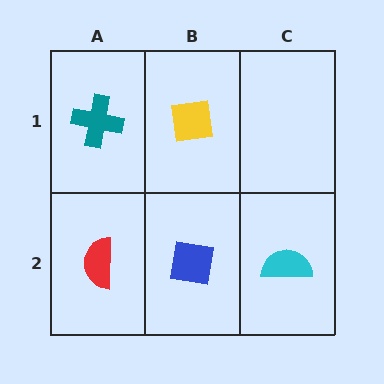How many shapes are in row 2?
3 shapes.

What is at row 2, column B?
A blue square.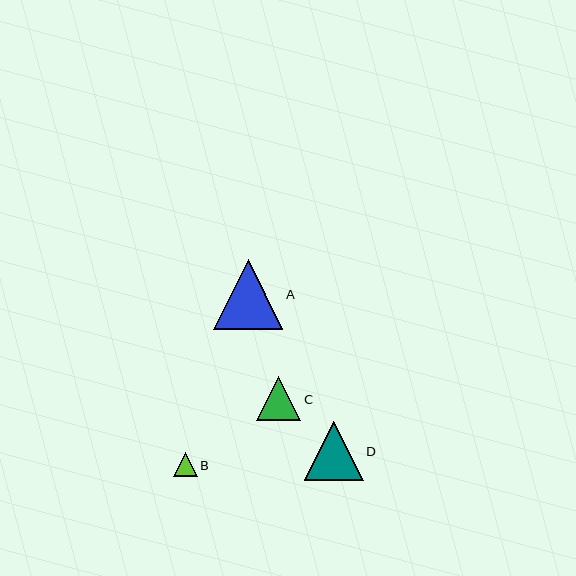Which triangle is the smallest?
Triangle B is the smallest with a size of approximately 24 pixels.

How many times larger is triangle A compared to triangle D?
Triangle A is approximately 1.2 times the size of triangle D.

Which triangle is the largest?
Triangle A is the largest with a size of approximately 70 pixels.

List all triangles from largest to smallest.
From largest to smallest: A, D, C, B.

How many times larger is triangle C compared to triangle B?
Triangle C is approximately 1.8 times the size of triangle B.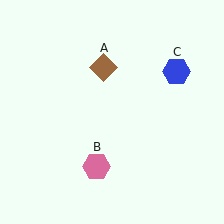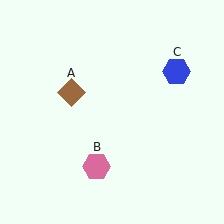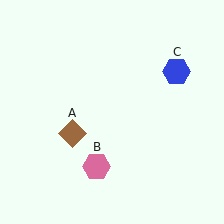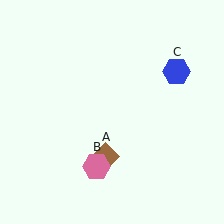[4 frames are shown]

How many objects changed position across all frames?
1 object changed position: brown diamond (object A).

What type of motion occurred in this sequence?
The brown diamond (object A) rotated counterclockwise around the center of the scene.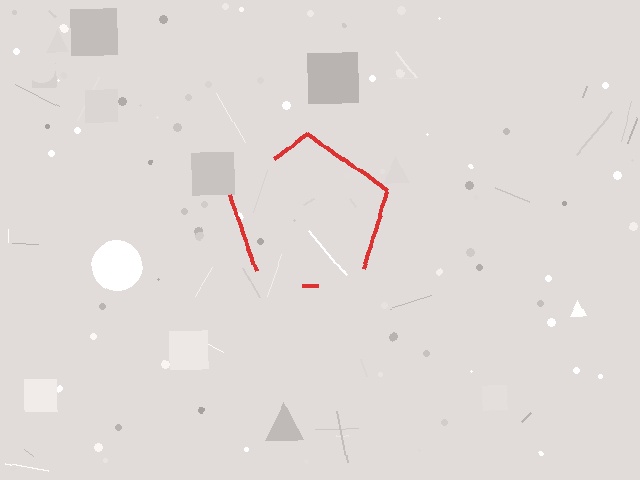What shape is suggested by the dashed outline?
The dashed outline suggests a pentagon.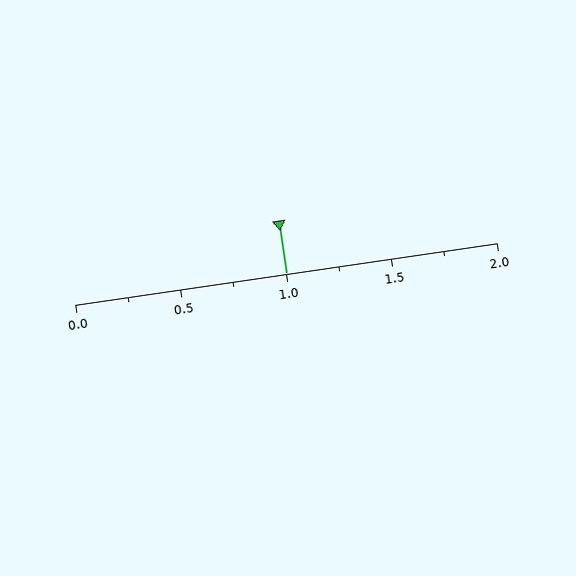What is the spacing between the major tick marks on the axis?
The major ticks are spaced 0.5 apart.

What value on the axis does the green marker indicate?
The marker indicates approximately 1.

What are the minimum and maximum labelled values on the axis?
The axis runs from 0.0 to 2.0.